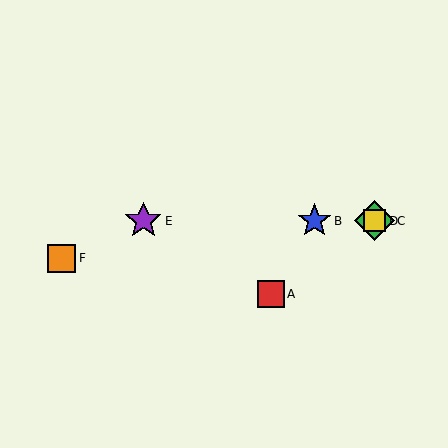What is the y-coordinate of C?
Object C is at y≈221.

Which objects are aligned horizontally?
Objects B, C, D, E are aligned horizontally.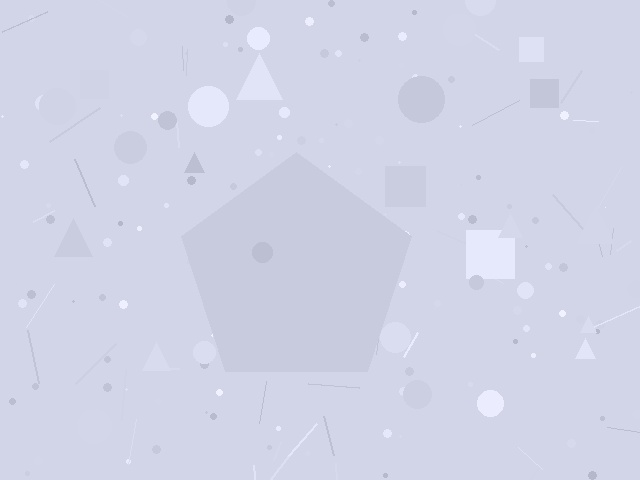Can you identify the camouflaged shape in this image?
The camouflaged shape is a pentagon.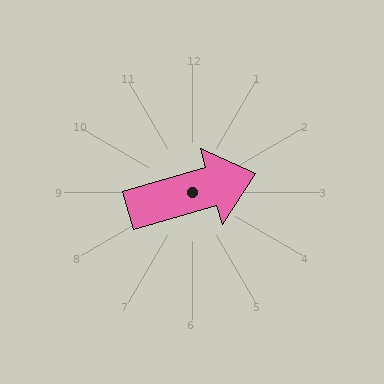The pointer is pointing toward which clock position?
Roughly 2 o'clock.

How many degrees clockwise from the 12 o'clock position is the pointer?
Approximately 74 degrees.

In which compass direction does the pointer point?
East.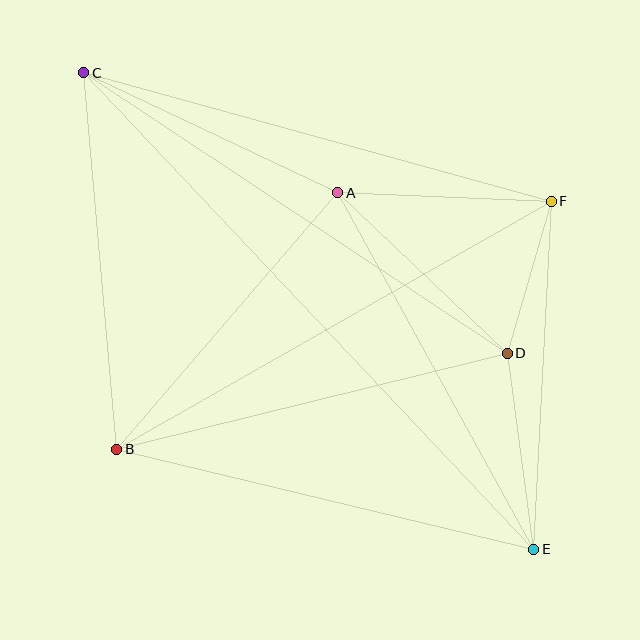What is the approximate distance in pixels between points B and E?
The distance between B and E is approximately 429 pixels.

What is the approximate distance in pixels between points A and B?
The distance between A and B is approximately 339 pixels.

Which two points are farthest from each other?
Points C and E are farthest from each other.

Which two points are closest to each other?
Points D and F are closest to each other.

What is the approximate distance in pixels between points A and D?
The distance between A and D is approximately 233 pixels.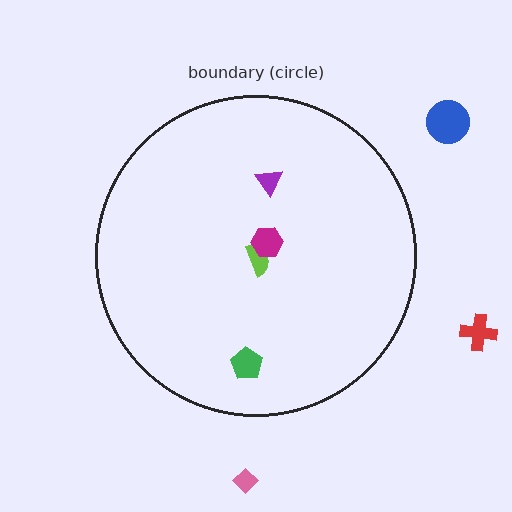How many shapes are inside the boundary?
4 inside, 3 outside.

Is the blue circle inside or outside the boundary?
Outside.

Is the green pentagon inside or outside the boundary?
Inside.